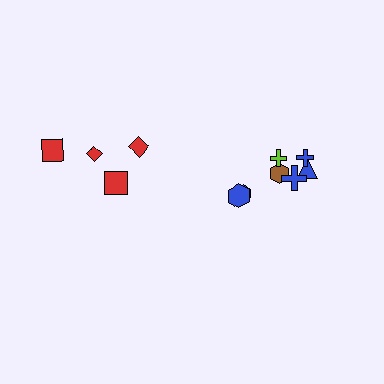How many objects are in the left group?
There are 4 objects.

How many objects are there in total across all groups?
There are 11 objects.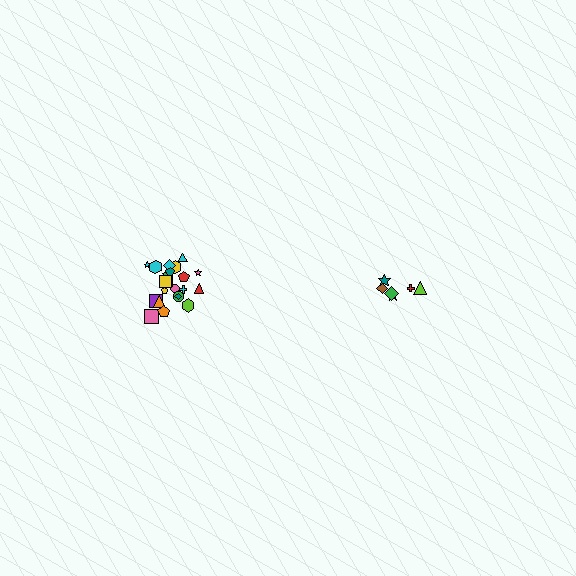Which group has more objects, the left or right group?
The left group.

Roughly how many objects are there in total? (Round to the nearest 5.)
Roughly 30 objects in total.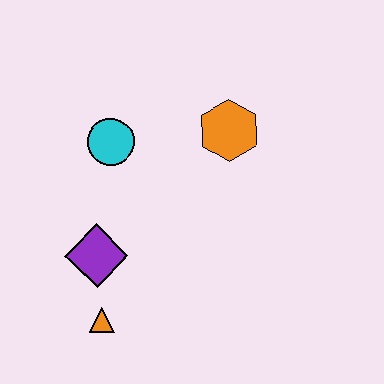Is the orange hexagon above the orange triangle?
Yes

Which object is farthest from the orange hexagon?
The orange triangle is farthest from the orange hexagon.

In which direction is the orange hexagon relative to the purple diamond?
The orange hexagon is to the right of the purple diamond.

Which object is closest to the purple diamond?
The orange triangle is closest to the purple diamond.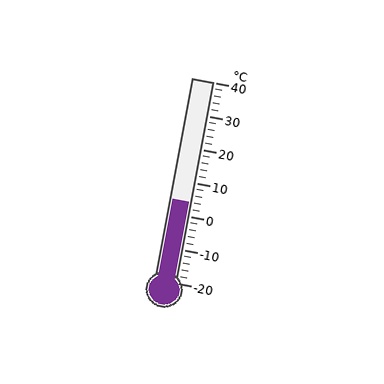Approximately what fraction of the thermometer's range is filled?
The thermometer is filled to approximately 40% of its range.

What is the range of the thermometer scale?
The thermometer scale ranges from -20°C to 40°C.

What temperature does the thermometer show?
The thermometer shows approximately 4°C.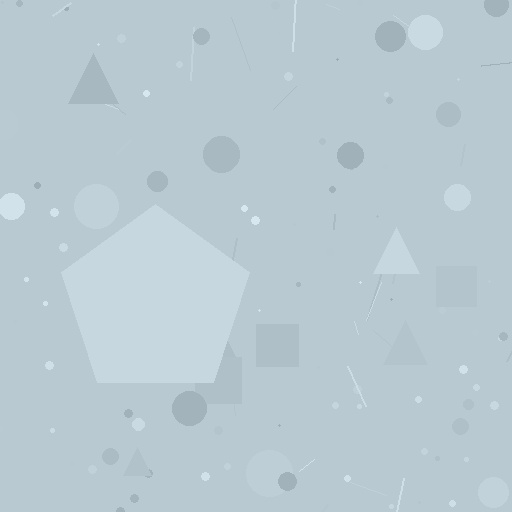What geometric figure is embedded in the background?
A pentagon is embedded in the background.